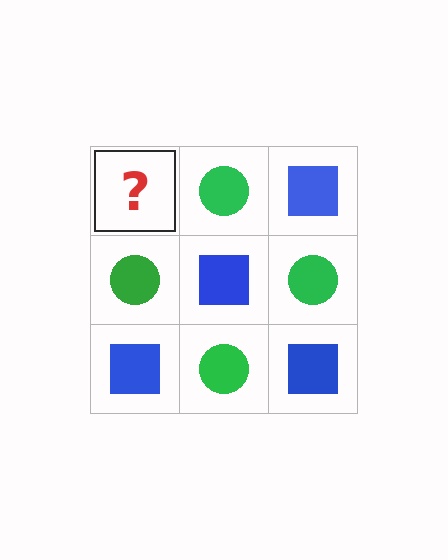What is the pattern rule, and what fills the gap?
The rule is that it alternates blue square and green circle in a checkerboard pattern. The gap should be filled with a blue square.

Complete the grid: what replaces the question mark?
The question mark should be replaced with a blue square.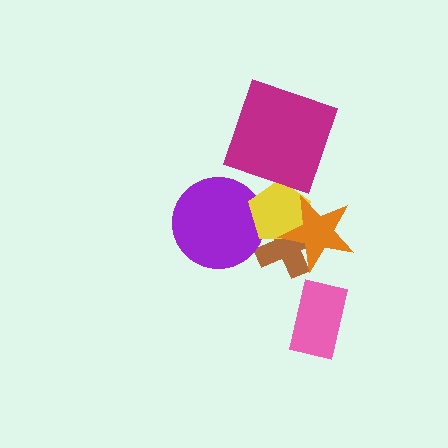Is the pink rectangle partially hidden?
No, no other shape covers it.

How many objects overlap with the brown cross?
2 objects overlap with the brown cross.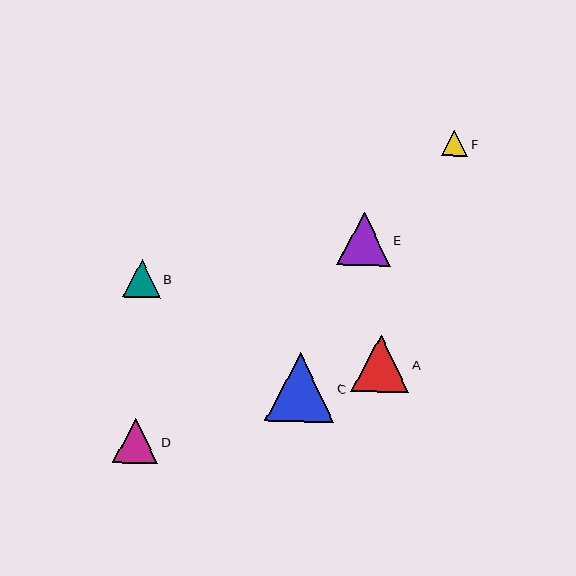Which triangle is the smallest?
Triangle F is the smallest with a size of approximately 26 pixels.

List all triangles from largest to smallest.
From largest to smallest: C, A, E, D, B, F.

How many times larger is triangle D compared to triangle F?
Triangle D is approximately 1.7 times the size of triangle F.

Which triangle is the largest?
Triangle C is the largest with a size of approximately 69 pixels.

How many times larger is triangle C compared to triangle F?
Triangle C is approximately 2.6 times the size of triangle F.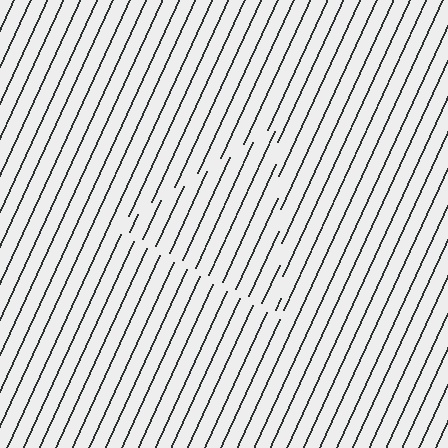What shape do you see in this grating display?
An illusory triangle. The interior of the shape contains the same grating, shifted by half a period — the contour is defined by the phase discontinuity where line-ends from the inner and outer gratings abut.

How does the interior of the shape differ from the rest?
The interior of the shape contains the same grating, shifted by half a period — the contour is defined by the phase discontinuity where line-ends from the inner and outer gratings abut.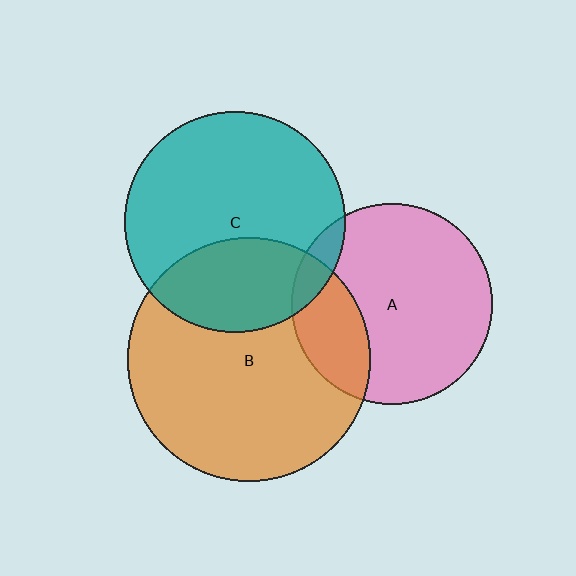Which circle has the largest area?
Circle B (orange).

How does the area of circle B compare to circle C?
Approximately 1.2 times.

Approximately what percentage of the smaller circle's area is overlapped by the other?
Approximately 10%.